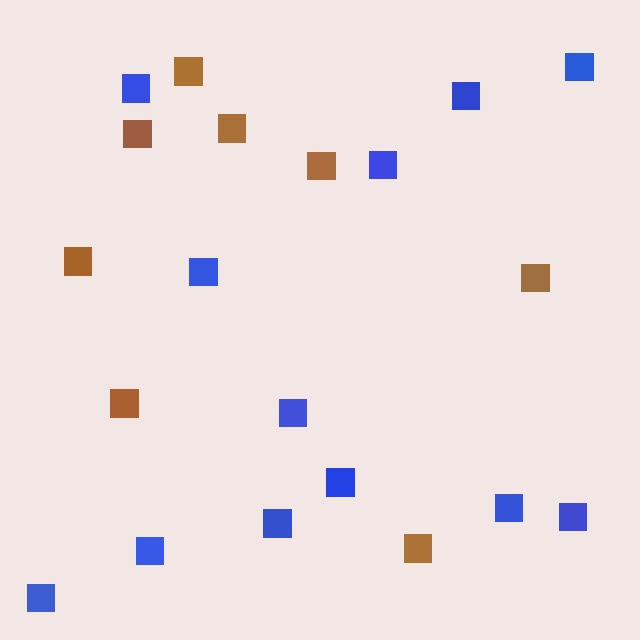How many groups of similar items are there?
There are 2 groups: one group of blue squares (12) and one group of brown squares (8).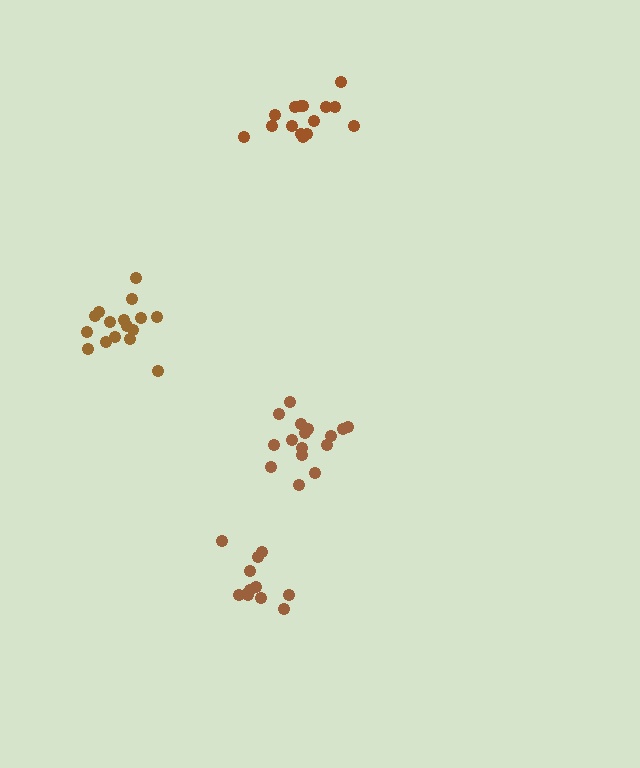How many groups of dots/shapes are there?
There are 4 groups.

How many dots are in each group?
Group 1: 16 dots, Group 2: 16 dots, Group 3: 16 dots, Group 4: 12 dots (60 total).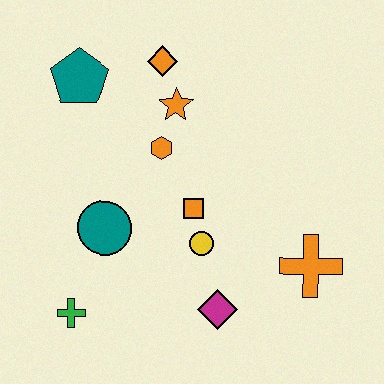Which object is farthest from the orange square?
The teal pentagon is farthest from the orange square.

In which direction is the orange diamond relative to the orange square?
The orange diamond is above the orange square.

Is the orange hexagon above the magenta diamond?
Yes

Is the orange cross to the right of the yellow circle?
Yes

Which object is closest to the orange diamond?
The orange star is closest to the orange diamond.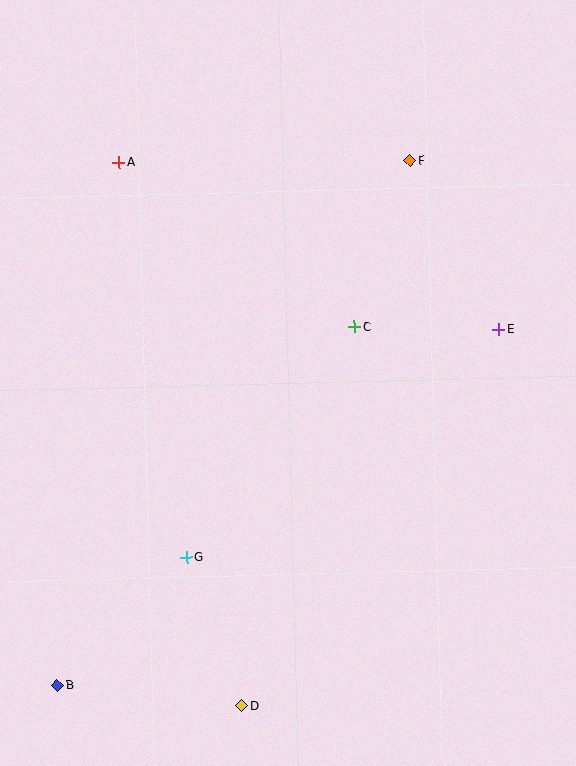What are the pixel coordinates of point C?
Point C is at (354, 327).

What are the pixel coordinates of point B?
Point B is at (57, 685).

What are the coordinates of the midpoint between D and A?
The midpoint between D and A is at (180, 434).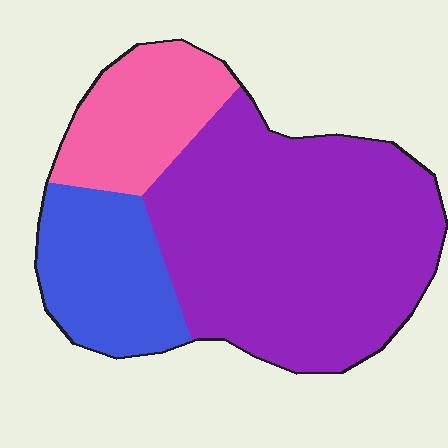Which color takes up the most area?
Purple, at roughly 60%.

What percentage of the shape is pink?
Pink takes up less than a quarter of the shape.